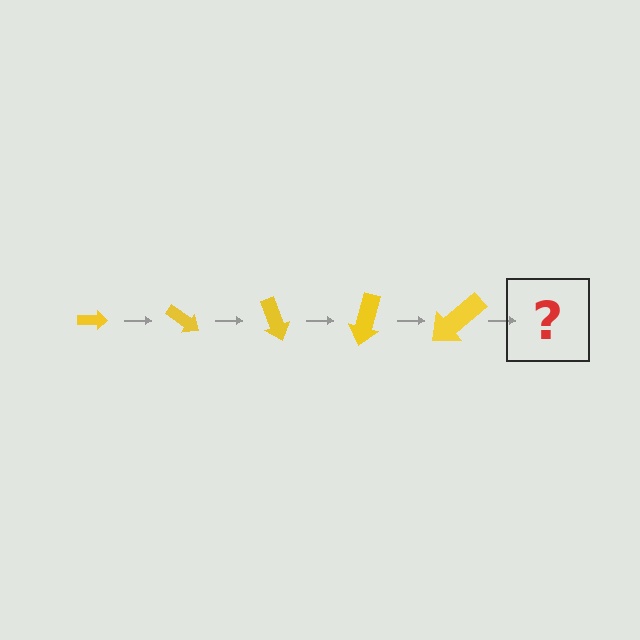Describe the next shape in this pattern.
It should be an arrow, larger than the previous one and rotated 175 degrees from the start.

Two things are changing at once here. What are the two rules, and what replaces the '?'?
The two rules are that the arrow grows larger each step and it rotates 35 degrees each step. The '?' should be an arrow, larger than the previous one and rotated 175 degrees from the start.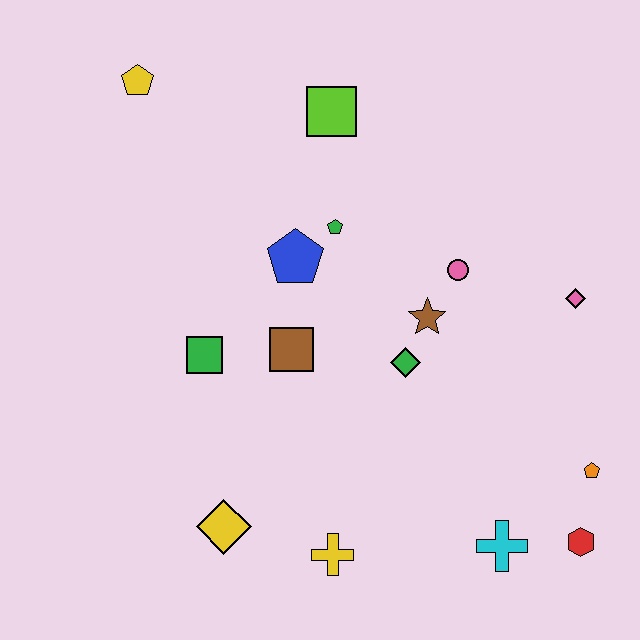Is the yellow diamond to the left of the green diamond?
Yes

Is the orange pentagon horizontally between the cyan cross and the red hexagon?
No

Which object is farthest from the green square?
The red hexagon is farthest from the green square.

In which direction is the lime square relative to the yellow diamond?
The lime square is above the yellow diamond.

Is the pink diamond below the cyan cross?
No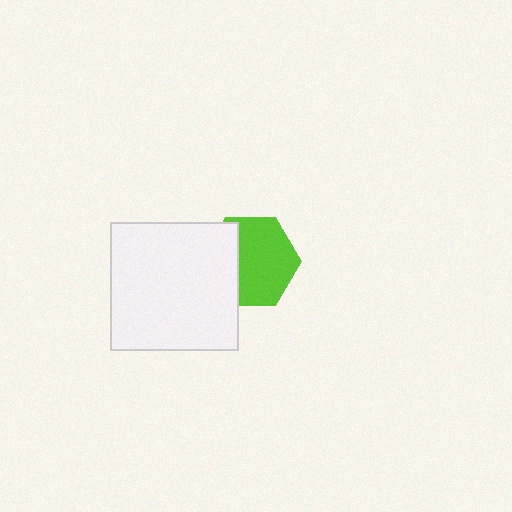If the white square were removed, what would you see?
You would see the complete lime hexagon.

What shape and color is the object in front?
The object in front is a white square.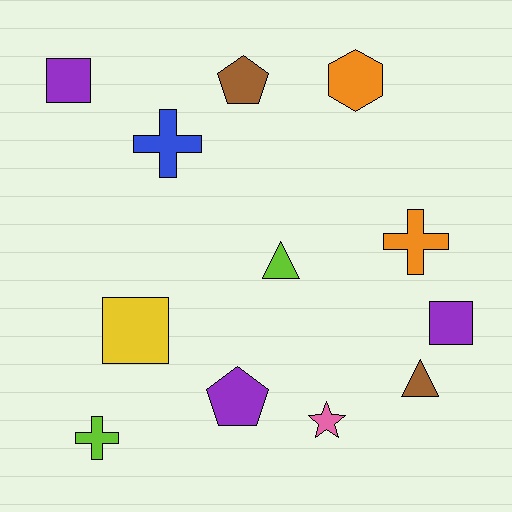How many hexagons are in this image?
There is 1 hexagon.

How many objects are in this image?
There are 12 objects.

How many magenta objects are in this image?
There are no magenta objects.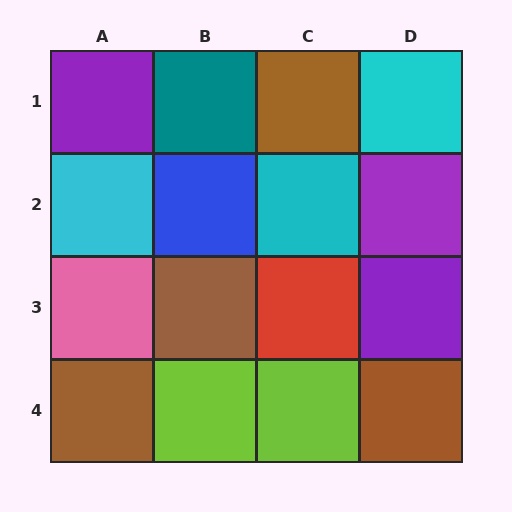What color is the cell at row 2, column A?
Cyan.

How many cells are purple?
3 cells are purple.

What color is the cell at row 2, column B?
Blue.